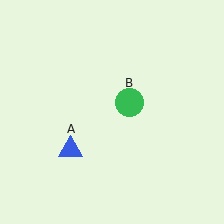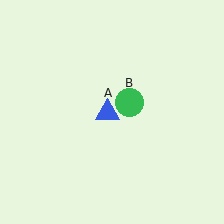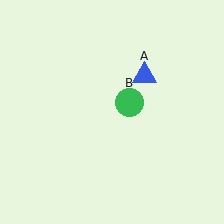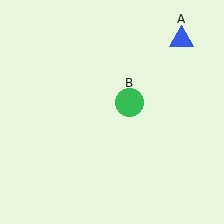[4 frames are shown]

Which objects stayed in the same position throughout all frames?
Green circle (object B) remained stationary.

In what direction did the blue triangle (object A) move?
The blue triangle (object A) moved up and to the right.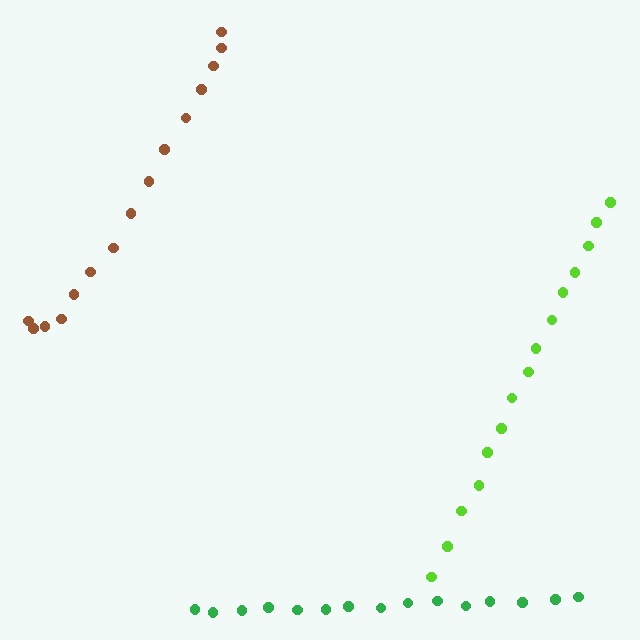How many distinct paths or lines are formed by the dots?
There are 3 distinct paths.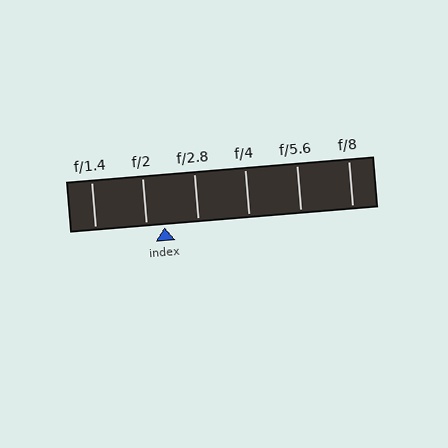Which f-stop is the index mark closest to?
The index mark is closest to f/2.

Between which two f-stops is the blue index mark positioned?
The index mark is between f/2 and f/2.8.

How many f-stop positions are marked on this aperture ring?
There are 6 f-stop positions marked.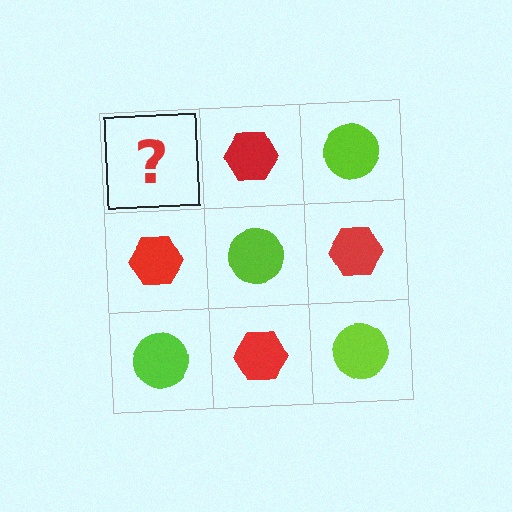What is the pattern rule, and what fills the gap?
The rule is that it alternates lime circle and red hexagon in a checkerboard pattern. The gap should be filled with a lime circle.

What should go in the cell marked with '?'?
The missing cell should contain a lime circle.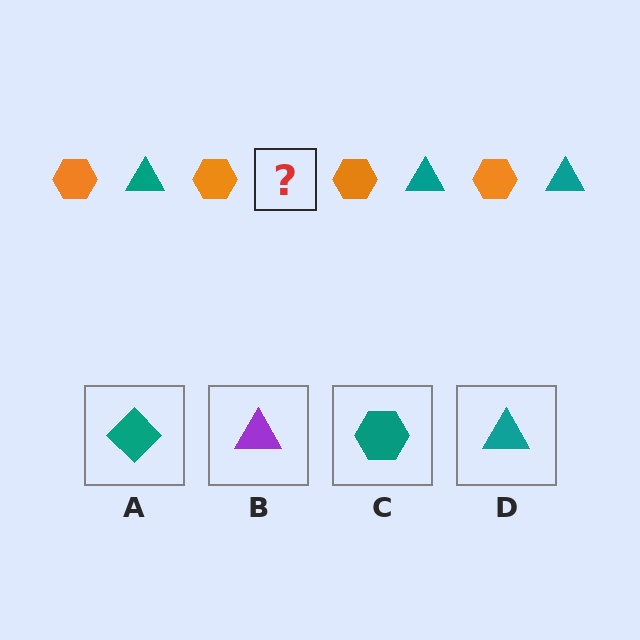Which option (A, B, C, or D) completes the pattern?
D.